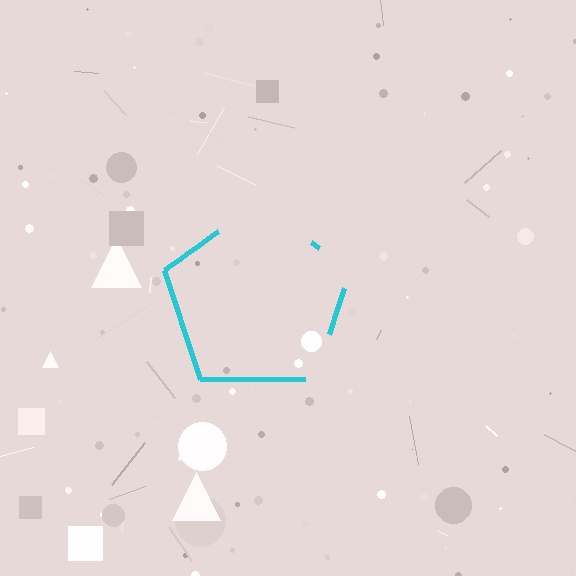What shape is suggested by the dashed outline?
The dashed outline suggests a pentagon.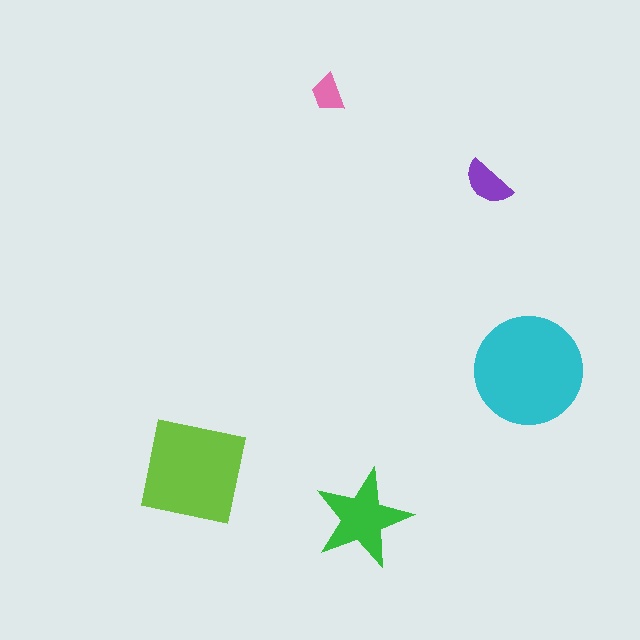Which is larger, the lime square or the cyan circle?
The cyan circle.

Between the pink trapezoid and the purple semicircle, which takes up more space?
The purple semicircle.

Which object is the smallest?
The pink trapezoid.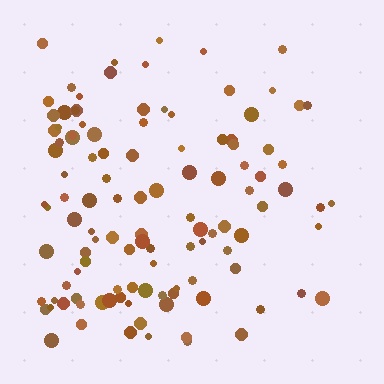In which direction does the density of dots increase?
From right to left, with the left side densest.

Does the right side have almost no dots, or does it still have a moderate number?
Still a moderate number, just noticeably fewer than the left.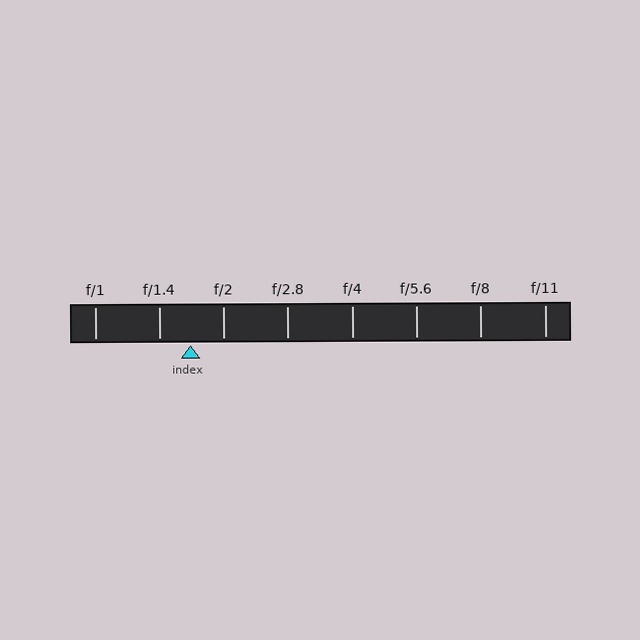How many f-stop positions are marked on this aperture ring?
There are 8 f-stop positions marked.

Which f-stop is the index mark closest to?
The index mark is closest to f/1.4.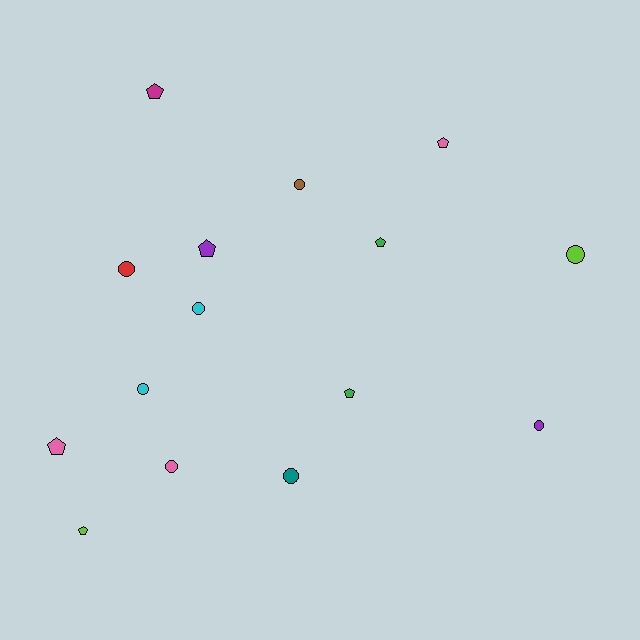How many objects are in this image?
There are 15 objects.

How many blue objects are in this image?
There are no blue objects.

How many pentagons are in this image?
There are 7 pentagons.